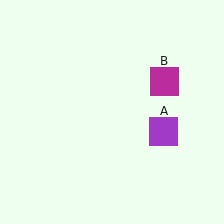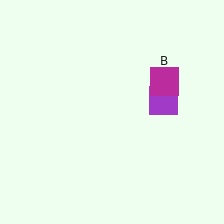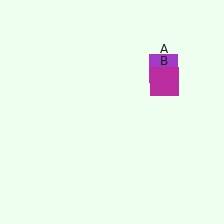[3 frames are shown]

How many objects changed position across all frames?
1 object changed position: purple square (object A).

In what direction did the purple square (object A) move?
The purple square (object A) moved up.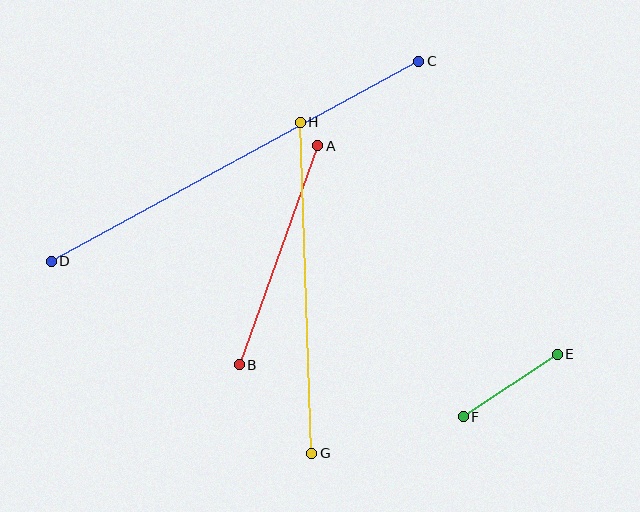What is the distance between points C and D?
The distance is approximately 419 pixels.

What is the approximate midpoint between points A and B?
The midpoint is at approximately (278, 255) pixels.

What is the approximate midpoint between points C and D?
The midpoint is at approximately (235, 161) pixels.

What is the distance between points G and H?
The distance is approximately 331 pixels.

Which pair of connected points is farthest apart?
Points C and D are farthest apart.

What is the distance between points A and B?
The distance is approximately 233 pixels.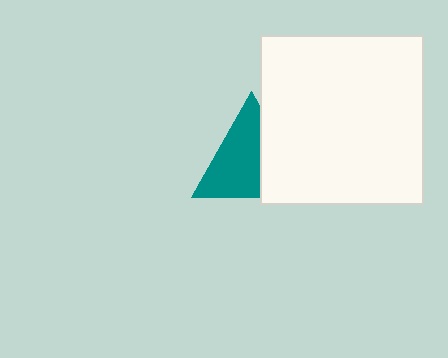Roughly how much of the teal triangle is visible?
About half of it is visible (roughly 62%).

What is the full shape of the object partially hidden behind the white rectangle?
The partially hidden object is a teal triangle.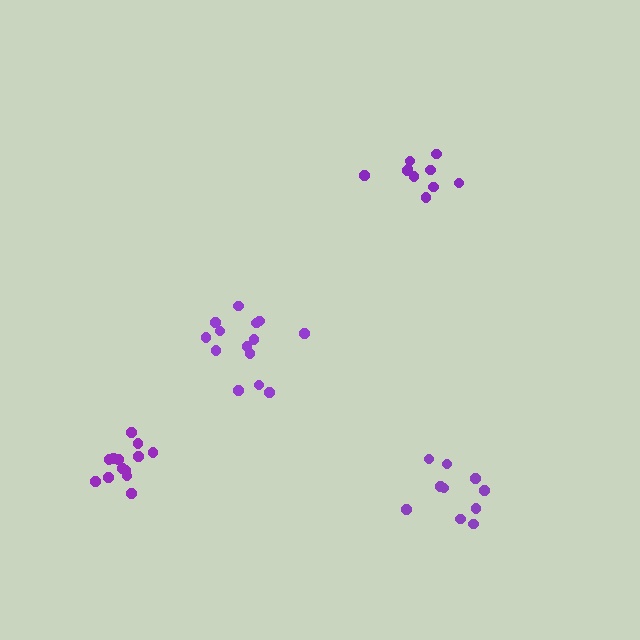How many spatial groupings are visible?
There are 4 spatial groupings.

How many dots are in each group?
Group 1: 13 dots, Group 2: 10 dots, Group 3: 14 dots, Group 4: 10 dots (47 total).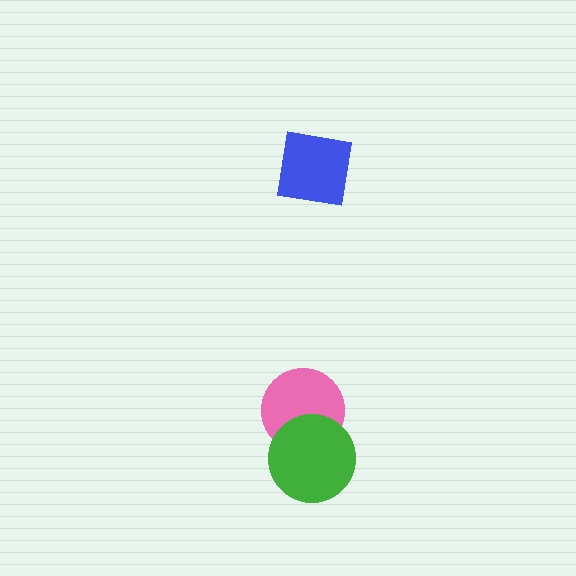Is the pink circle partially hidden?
Yes, it is partially covered by another shape.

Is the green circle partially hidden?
No, no other shape covers it.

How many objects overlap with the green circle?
1 object overlaps with the green circle.